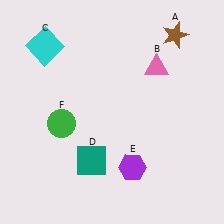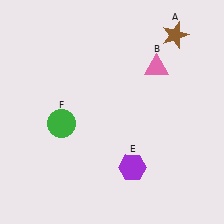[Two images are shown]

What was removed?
The cyan square (C), the teal square (D) were removed in Image 2.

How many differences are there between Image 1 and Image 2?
There are 2 differences between the two images.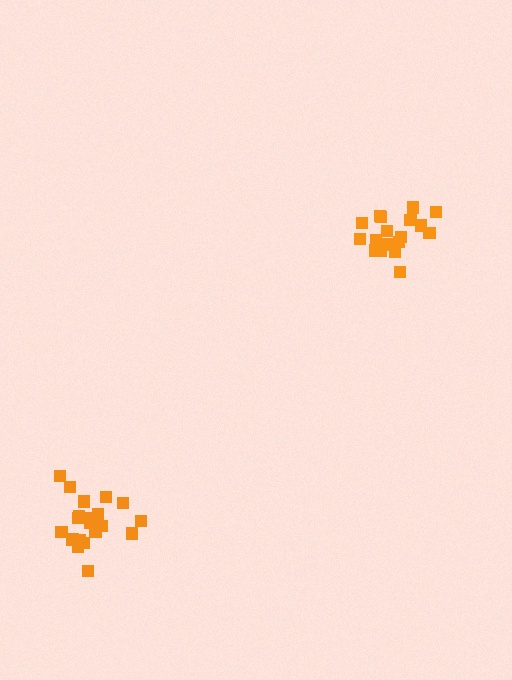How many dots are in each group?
Group 1: 21 dots, Group 2: 18 dots (39 total).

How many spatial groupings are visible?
There are 2 spatial groupings.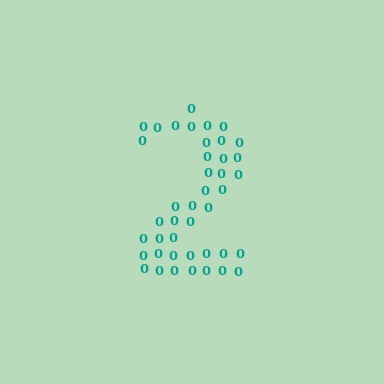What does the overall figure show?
The overall figure shows the digit 2.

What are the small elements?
The small elements are digit 0's.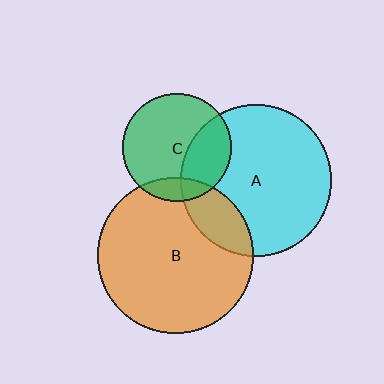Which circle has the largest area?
Circle B (orange).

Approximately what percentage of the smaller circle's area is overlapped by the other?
Approximately 15%.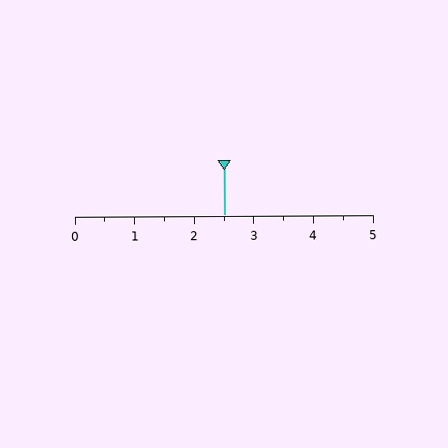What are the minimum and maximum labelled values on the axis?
The axis runs from 0 to 5.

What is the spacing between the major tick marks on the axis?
The major ticks are spaced 1 apart.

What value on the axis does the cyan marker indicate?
The marker indicates approximately 2.5.